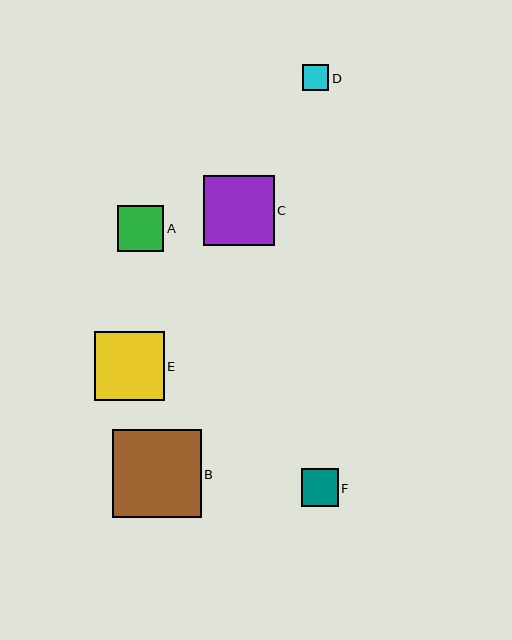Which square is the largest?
Square B is the largest with a size of approximately 88 pixels.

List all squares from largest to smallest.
From largest to smallest: B, C, E, A, F, D.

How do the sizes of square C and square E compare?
Square C and square E are approximately the same size.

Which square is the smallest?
Square D is the smallest with a size of approximately 26 pixels.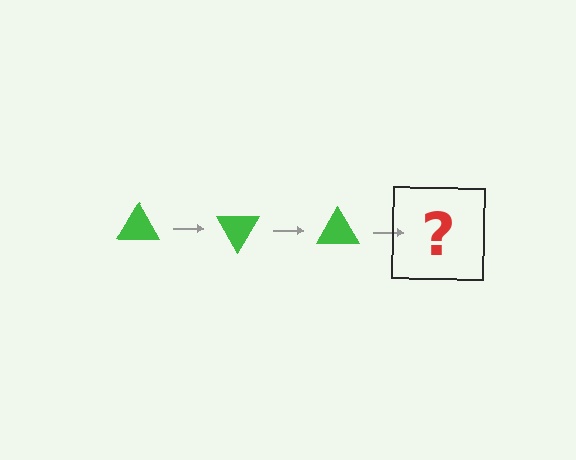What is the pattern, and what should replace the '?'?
The pattern is that the triangle rotates 60 degrees each step. The '?' should be a green triangle rotated 180 degrees.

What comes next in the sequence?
The next element should be a green triangle rotated 180 degrees.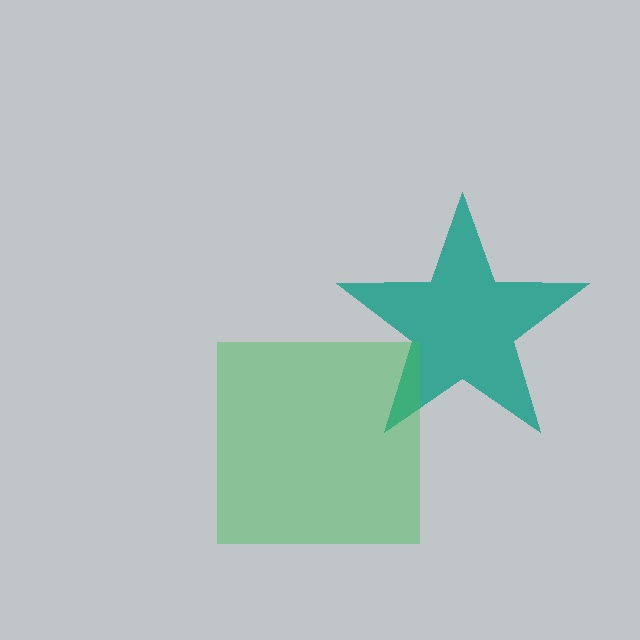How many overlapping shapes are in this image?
There are 2 overlapping shapes in the image.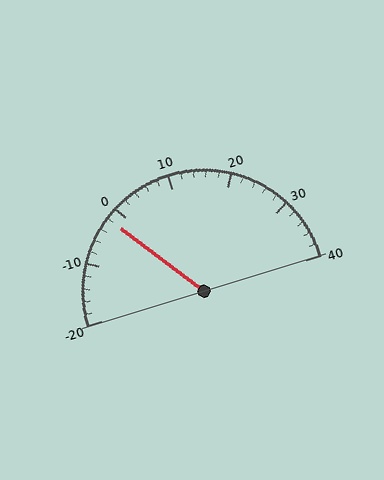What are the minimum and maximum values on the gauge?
The gauge ranges from -20 to 40.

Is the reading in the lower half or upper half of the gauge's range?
The reading is in the lower half of the range (-20 to 40).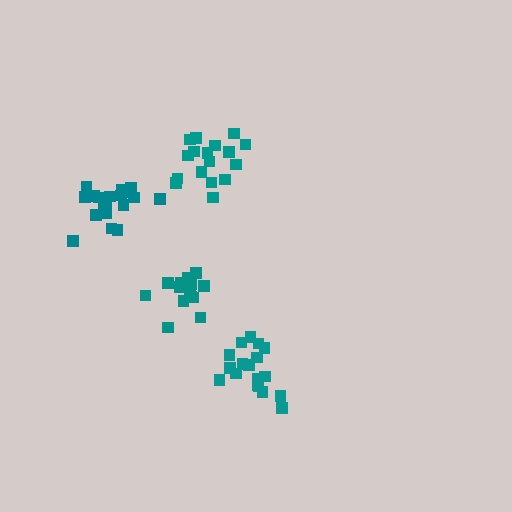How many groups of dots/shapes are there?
There are 4 groups.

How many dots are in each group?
Group 1: 18 dots, Group 2: 17 dots, Group 3: 15 dots, Group 4: 19 dots (69 total).